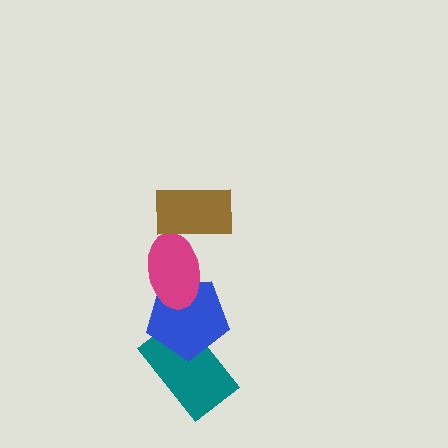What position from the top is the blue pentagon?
The blue pentagon is 3rd from the top.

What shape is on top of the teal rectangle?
The blue pentagon is on top of the teal rectangle.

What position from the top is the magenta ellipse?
The magenta ellipse is 2nd from the top.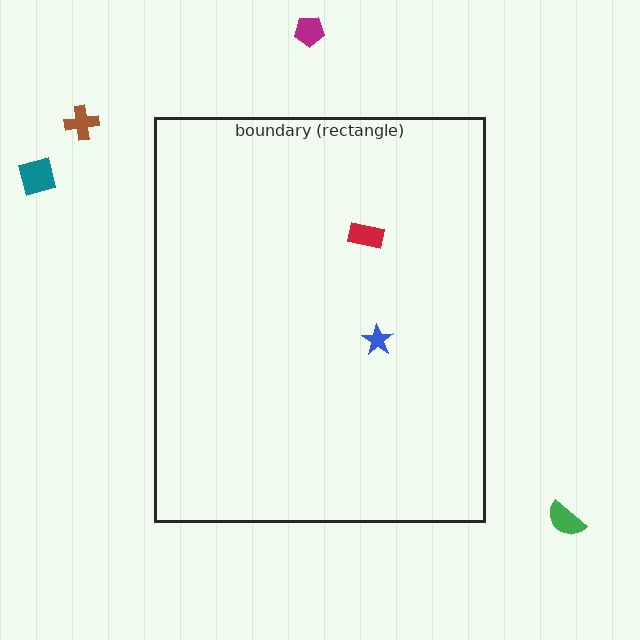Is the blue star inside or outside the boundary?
Inside.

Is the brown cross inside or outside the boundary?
Outside.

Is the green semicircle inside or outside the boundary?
Outside.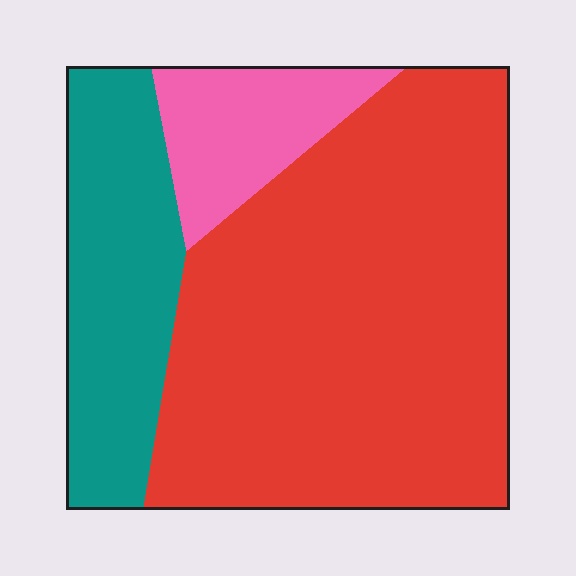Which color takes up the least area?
Pink, at roughly 10%.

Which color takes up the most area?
Red, at roughly 65%.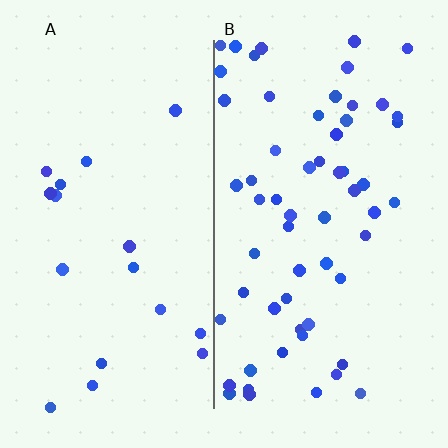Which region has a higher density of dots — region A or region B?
B (the right).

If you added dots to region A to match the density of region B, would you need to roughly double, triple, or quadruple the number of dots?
Approximately triple.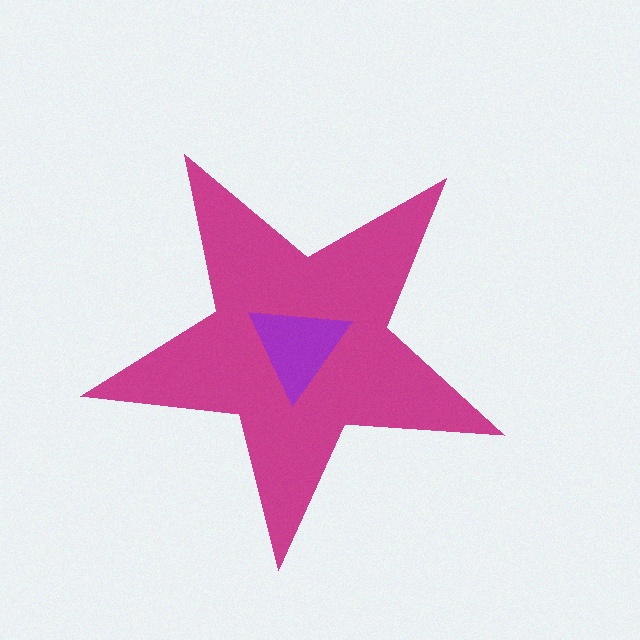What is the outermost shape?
The magenta star.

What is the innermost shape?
The purple triangle.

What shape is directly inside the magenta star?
The purple triangle.